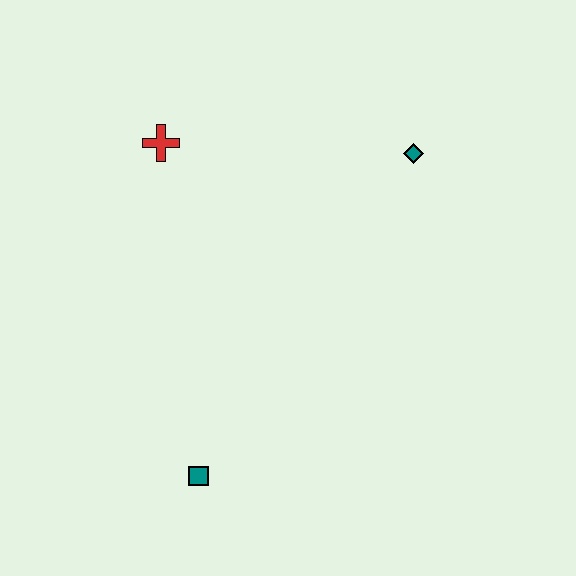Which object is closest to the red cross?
The teal diamond is closest to the red cross.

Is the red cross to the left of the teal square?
Yes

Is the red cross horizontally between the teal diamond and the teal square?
No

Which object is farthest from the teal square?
The teal diamond is farthest from the teal square.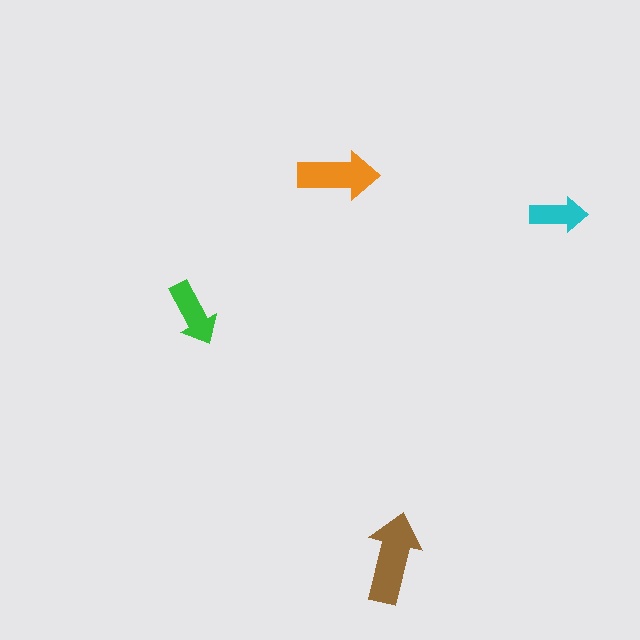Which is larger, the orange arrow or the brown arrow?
The brown one.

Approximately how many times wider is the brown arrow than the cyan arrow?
About 1.5 times wider.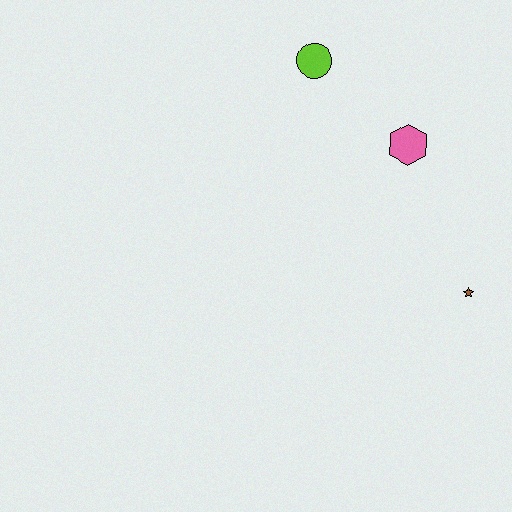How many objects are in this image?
There are 3 objects.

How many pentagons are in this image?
There are no pentagons.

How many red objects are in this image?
There are no red objects.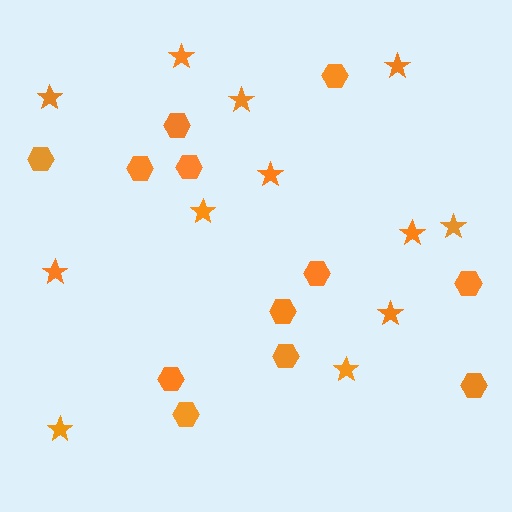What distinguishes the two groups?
There are 2 groups: one group of hexagons (12) and one group of stars (12).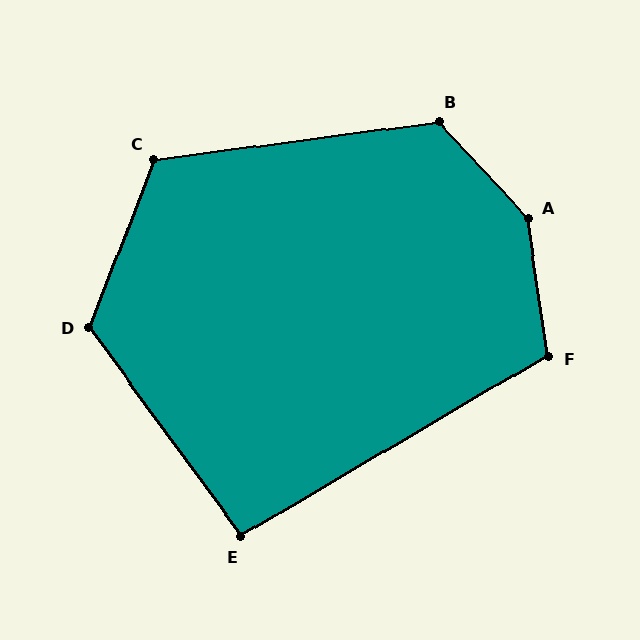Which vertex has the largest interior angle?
A, at approximately 146 degrees.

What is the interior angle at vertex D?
Approximately 123 degrees (obtuse).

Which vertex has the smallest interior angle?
E, at approximately 95 degrees.